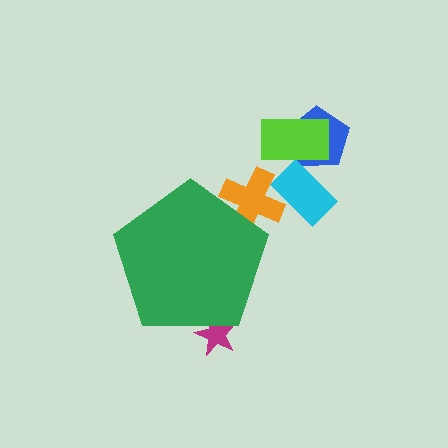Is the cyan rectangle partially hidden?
No, the cyan rectangle is fully visible.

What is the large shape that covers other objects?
A green pentagon.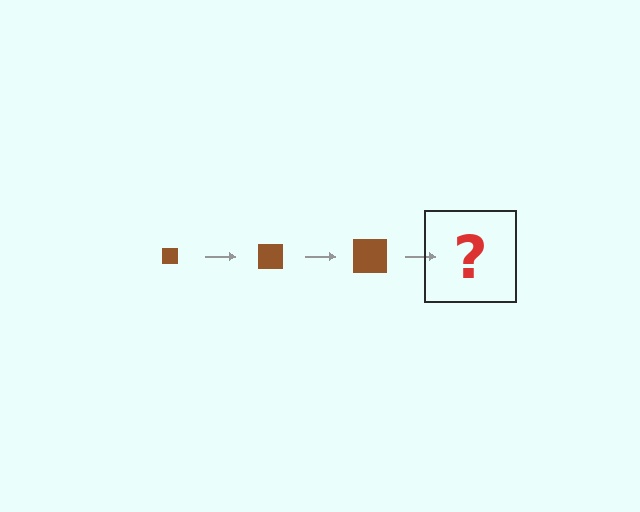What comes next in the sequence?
The next element should be a brown square, larger than the previous one.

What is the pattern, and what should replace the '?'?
The pattern is that the square gets progressively larger each step. The '?' should be a brown square, larger than the previous one.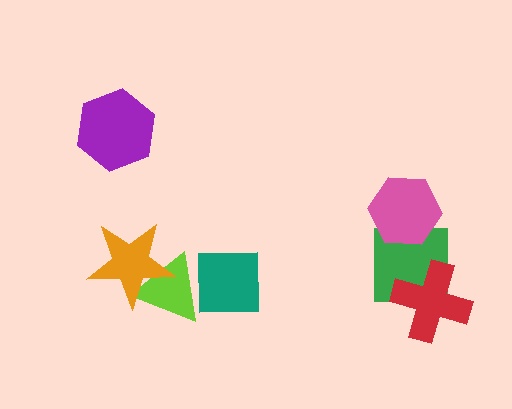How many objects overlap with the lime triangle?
2 objects overlap with the lime triangle.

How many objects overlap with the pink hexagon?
1 object overlaps with the pink hexagon.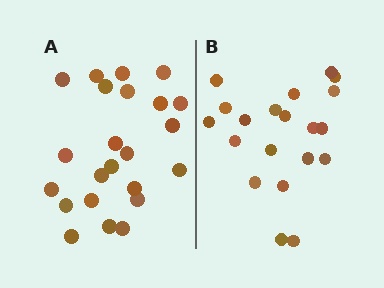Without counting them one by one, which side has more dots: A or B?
Region A (the left region) has more dots.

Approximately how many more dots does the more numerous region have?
Region A has just a few more — roughly 2 or 3 more dots than region B.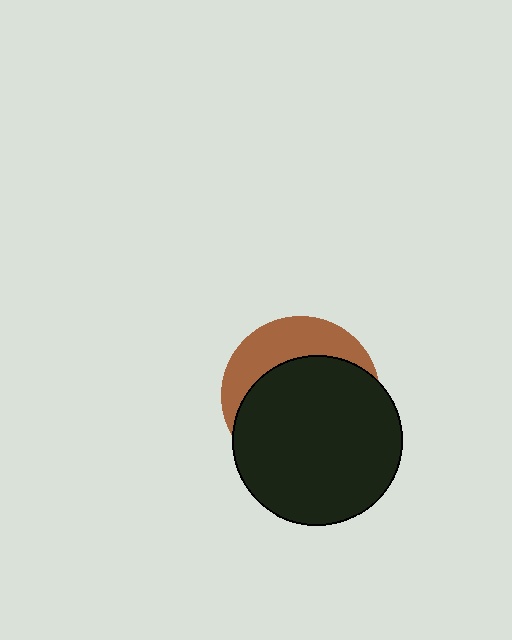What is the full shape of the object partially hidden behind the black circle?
The partially hidden object is a brown circle.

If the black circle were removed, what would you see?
You would see the complete brown circle.